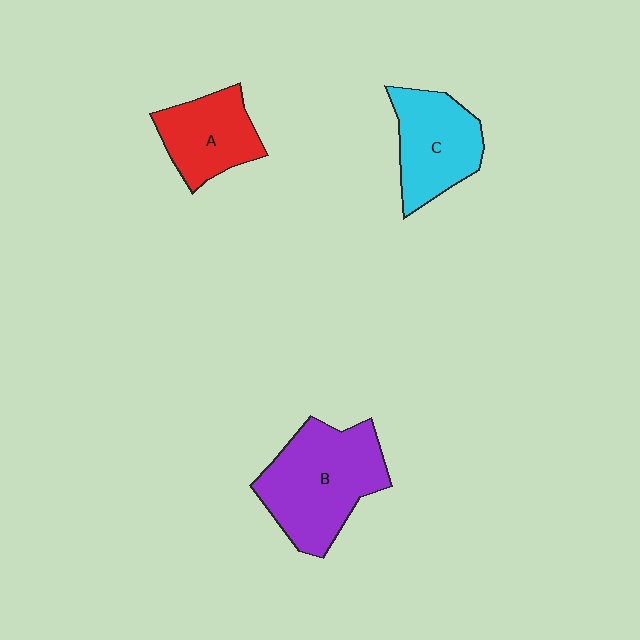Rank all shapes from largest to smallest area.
From largest to smallest: B (purple), C (cyan), A (red).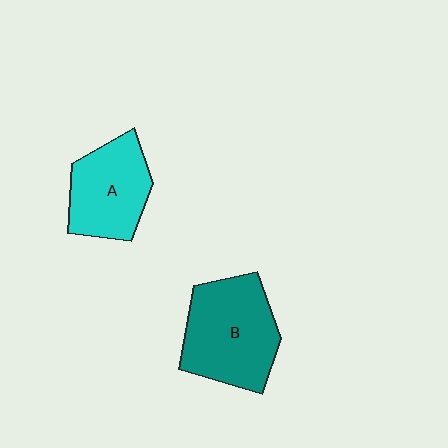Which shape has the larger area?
Shape B (teal).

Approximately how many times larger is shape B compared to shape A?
Approximately 1.3 times.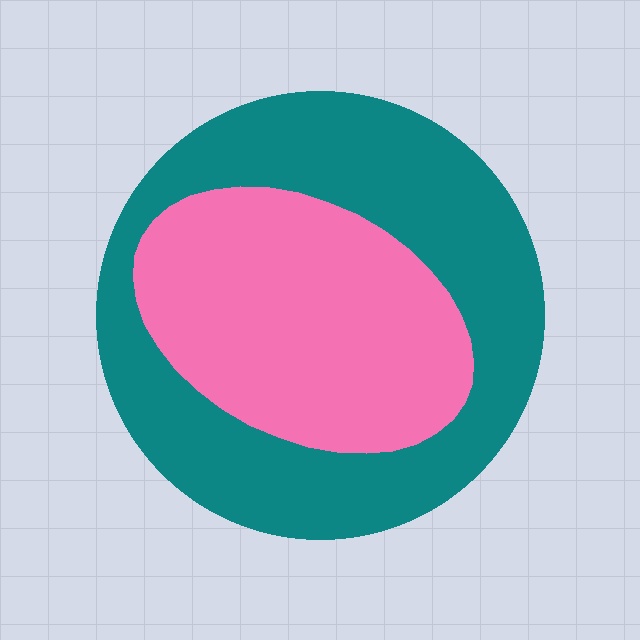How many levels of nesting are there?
2.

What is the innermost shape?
The pink ellipse.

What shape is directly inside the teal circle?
The pink ellipse.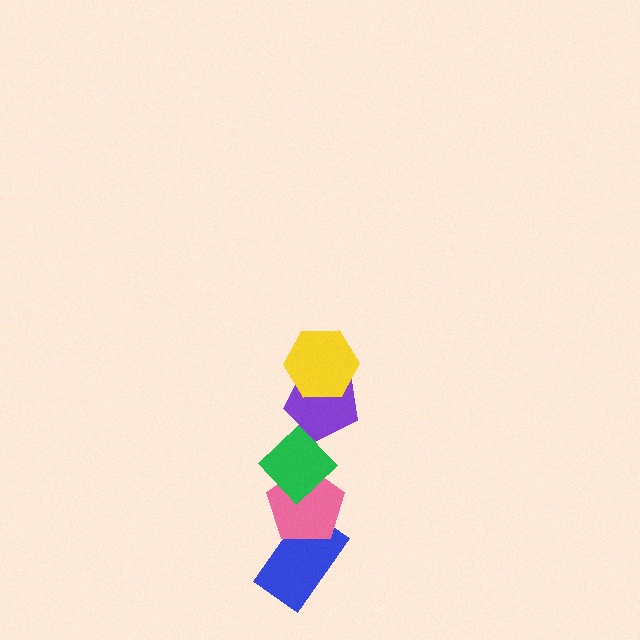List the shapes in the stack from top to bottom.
From top to bottom: the yellow hexagon, the purple pentagon, the green diamond, the pink pentagon, the blue rectangle.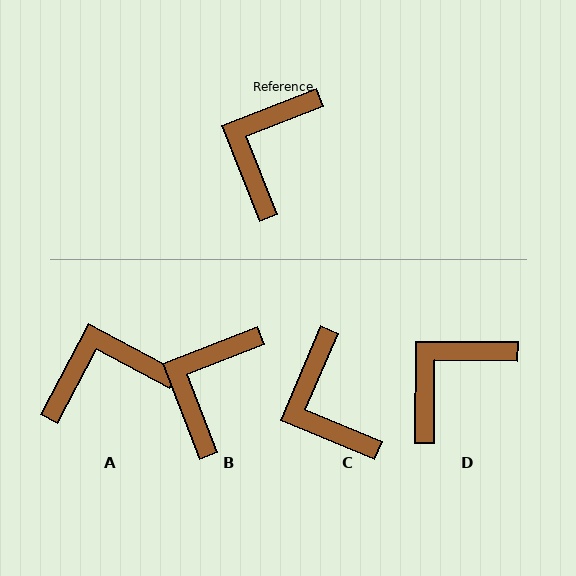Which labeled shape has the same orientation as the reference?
B.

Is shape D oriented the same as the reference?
No, it is off by about 22 degrees.